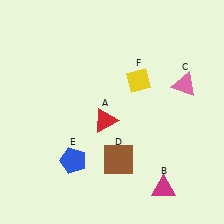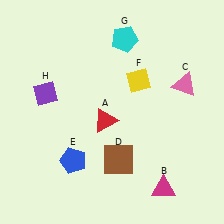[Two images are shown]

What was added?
A cyan pentagon (G), a purple diamond (H) were added in Image 2.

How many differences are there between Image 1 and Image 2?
There are 2 differences between the two images.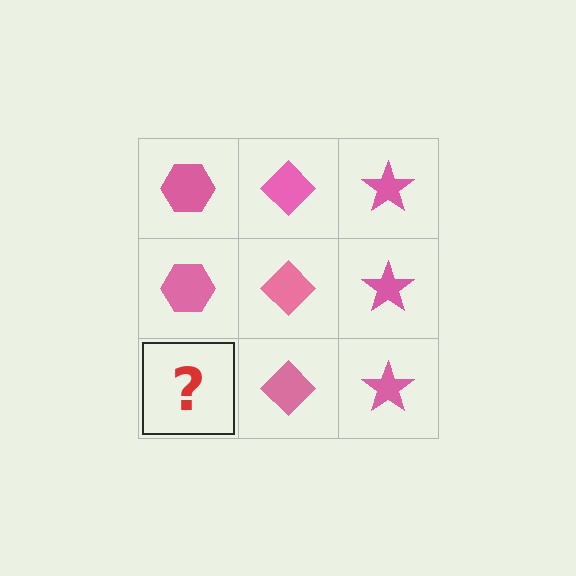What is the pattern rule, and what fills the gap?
The rule is that each column has a consistent shape. The gap should be filled with a pink hexagon.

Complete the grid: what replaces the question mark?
The question mark should be replaced with a pink hexagon.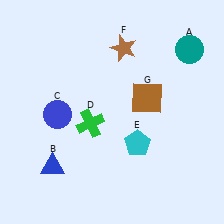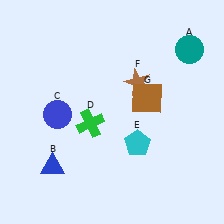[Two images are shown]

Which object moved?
The brown star (F) moved down.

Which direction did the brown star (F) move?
The brown star (F) moved down.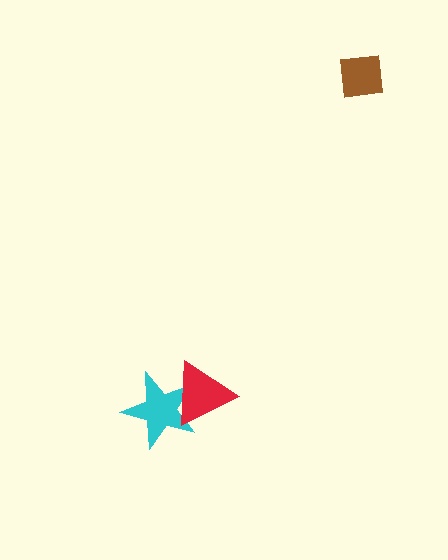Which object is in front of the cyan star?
The red triangle is in front of the cyan star.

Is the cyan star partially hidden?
Yes, it is partially covered by another shape.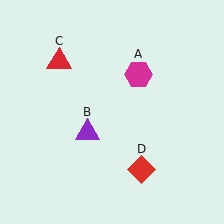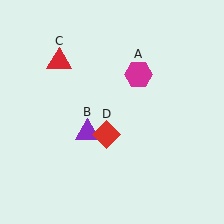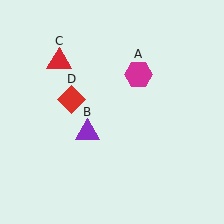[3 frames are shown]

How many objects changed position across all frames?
1 object changed position: red diamond (object D).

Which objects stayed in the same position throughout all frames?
Magenta hexagon (object A) and purple triangle (object B) and red triangle (object C) remained stationary.